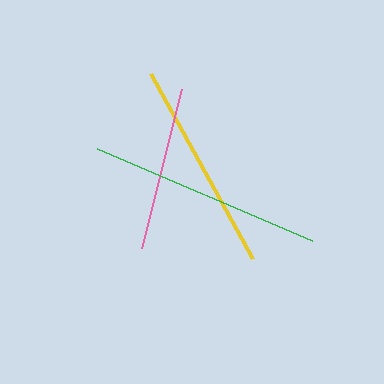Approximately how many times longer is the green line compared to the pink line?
The green line is approximately 1.4 times the length of the pink line.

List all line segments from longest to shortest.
From longest to shortest: green, yellow, pink.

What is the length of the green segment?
The green segment is approximately 234 pixels long.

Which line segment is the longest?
The green line is the longest at approximately 234 pixels.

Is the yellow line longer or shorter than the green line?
The green line is longer than the yellow line.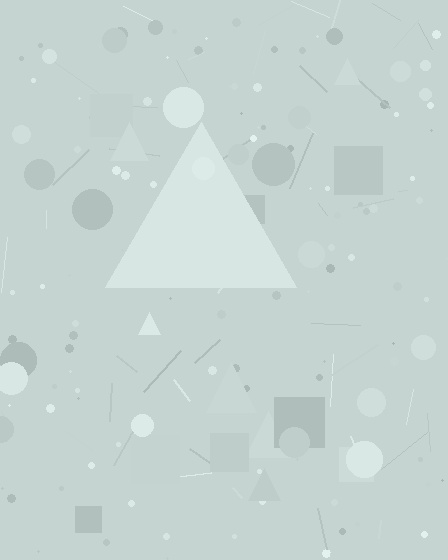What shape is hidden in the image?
A triangle is hidden in the image.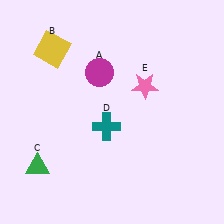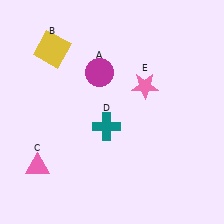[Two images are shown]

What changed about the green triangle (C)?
In Image 1, C is green. In Image 2, it changed to pink.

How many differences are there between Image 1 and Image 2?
There is 1 difference between the two images.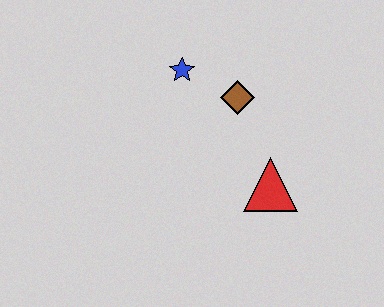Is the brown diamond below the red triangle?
No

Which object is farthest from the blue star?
The red triangle is farthest from the blue star.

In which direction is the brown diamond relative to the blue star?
The brown diamond is to the right of the blue star.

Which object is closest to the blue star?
The brown diamond is closest to the blue star.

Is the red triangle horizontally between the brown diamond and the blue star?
No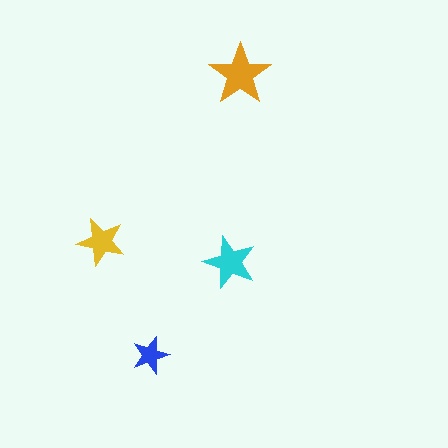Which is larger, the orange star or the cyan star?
The orange one.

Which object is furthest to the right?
The orange star is rightmost.